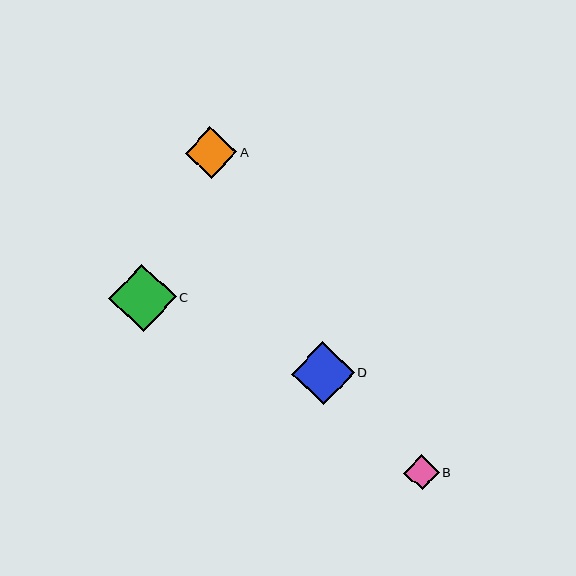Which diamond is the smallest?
Diamond B is the smallest with a size of approximately 36 pixels.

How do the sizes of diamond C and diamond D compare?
Diamond C and diamond D are approximately the same size.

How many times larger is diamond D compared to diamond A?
Diamond D is approximately 1.2 times the size of diamond A.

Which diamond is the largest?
Diamond C is the largest with a size of approximately 67 pixels.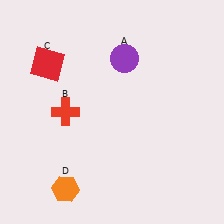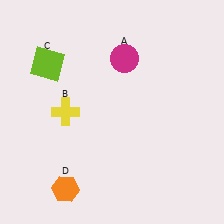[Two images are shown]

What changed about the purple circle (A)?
In Image 1, A is purple. In Image 2, it changed to magenta.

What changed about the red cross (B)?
In Image 1, B is red. In Image 2, it changed to yellow.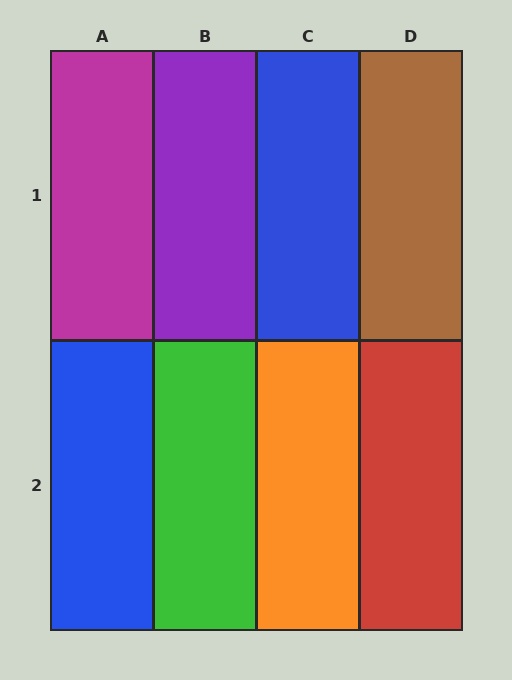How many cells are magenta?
1 cell is magenta.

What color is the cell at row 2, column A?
Blue.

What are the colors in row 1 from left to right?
Magenta, purple, blue, brown.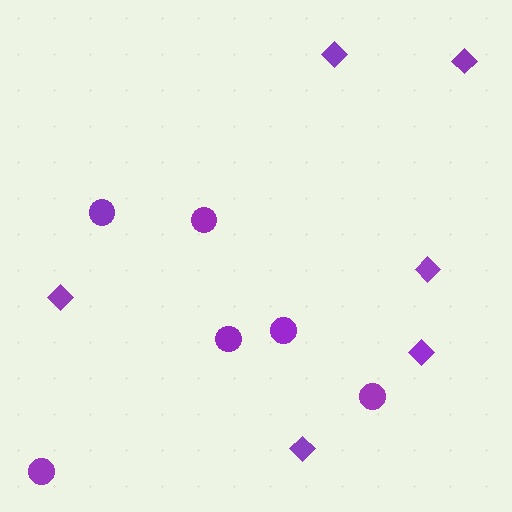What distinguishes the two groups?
There are 2 groups: one group of circles (6) and one group of diamonds (6).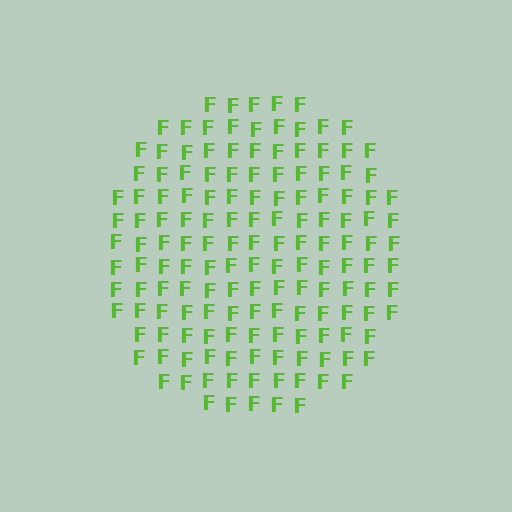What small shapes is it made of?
It is made of small letter F's.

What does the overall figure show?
The overall figure shows a circle.